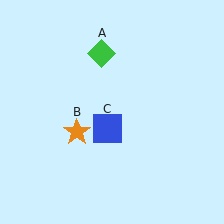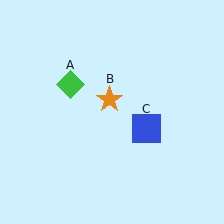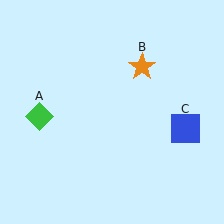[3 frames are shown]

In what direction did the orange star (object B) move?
The orange star (object B) moved up and to the right.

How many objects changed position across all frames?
3 objects changed position: green diamond (object A), orange star (object B), blue square (object C).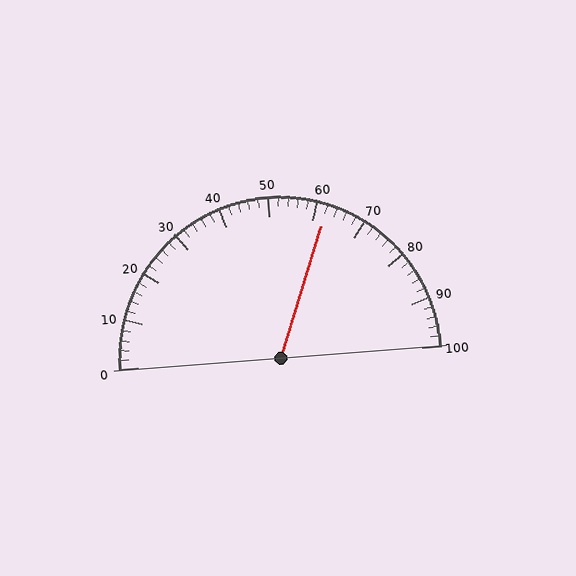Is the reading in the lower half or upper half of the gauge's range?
The reading is in the upper half of the range (0 to 100).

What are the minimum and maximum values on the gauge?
The gauge ranges from 0 to 100.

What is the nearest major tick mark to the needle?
The nearest major tick mark is 60.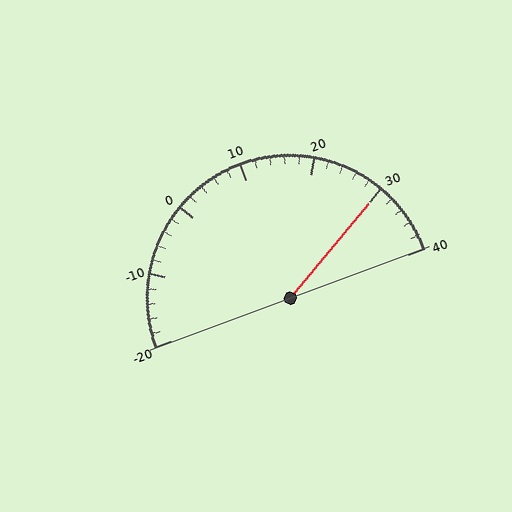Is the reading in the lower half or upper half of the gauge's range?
The reading is in the upper half of the range (-20 to 40).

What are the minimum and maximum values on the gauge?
The gauge ranges from -20 to 40.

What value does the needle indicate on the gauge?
The needle indicates approximately 30.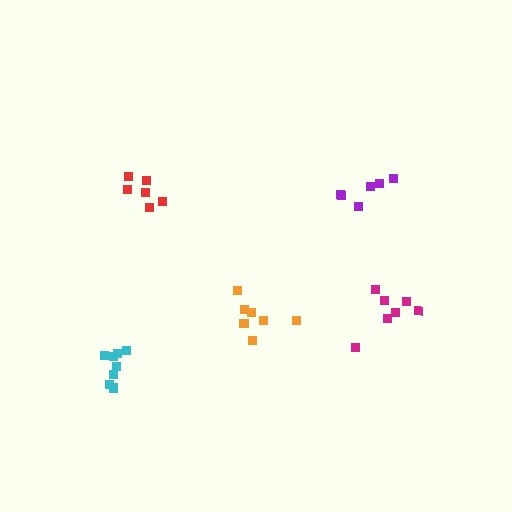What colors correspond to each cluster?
The clusters are colored: red, orange, cyan, magenta, purple.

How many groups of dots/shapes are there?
There are 5 groups.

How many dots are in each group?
Group 1: 6 dots, Group 2: 7 dots, Group 3: 8 dots, Group 4: 7 dots, Group 5: 6 dots (34 total).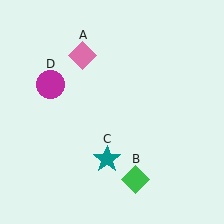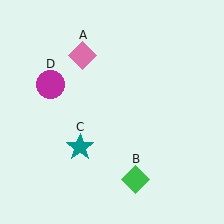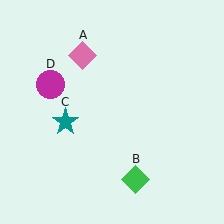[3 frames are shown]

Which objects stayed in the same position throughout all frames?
Pink diamond (object A) and green diamond (object B) and magenta circle (object D) remained stationary.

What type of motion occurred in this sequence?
The teal star (object C) rotated clockwise around the center of the scene.